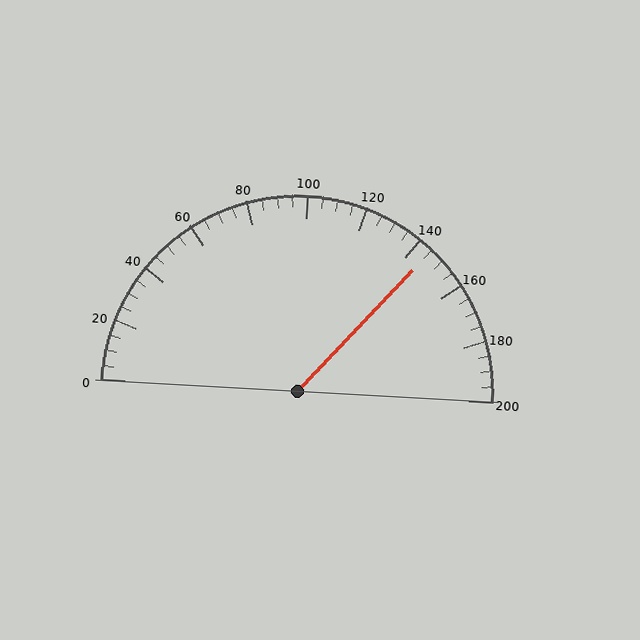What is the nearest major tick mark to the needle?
The nearest major tick mark is 140.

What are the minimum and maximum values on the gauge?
The gauge ranges from 0 to 200.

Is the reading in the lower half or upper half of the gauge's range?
The reading is in the upper half of the range (0 to 200).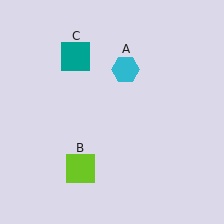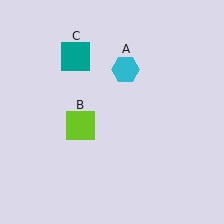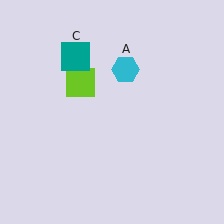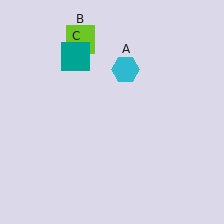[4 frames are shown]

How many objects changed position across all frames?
1 object changed position: lime square (object B).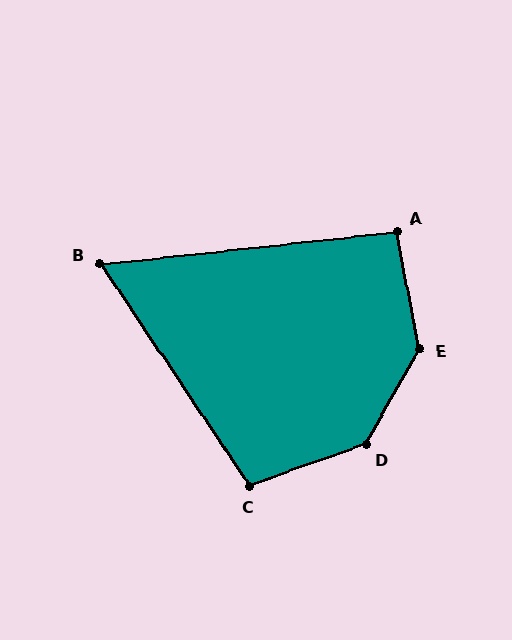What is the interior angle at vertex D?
Approximately 139 degrees (obtuse).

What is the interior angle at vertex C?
Approximately 104 degrees (obtuse).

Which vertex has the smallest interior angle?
B, at approximately 62 degrees.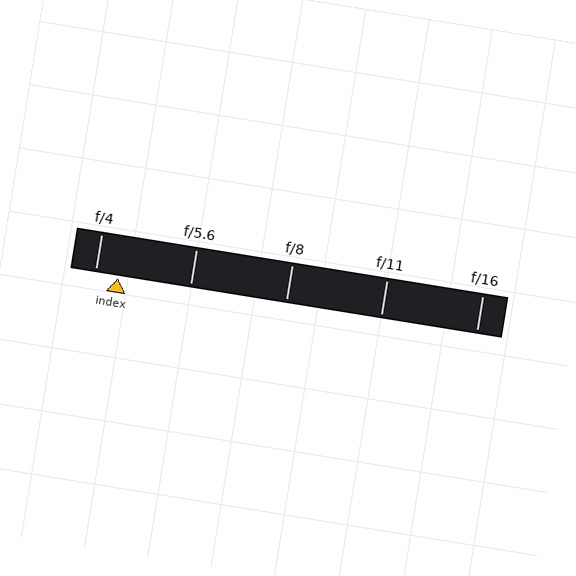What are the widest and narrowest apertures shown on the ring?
The widest aperture shown is f/4 and the narrowest is f/16.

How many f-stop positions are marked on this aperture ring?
There are 5 f-stop positions marked.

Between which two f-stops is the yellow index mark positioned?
The index mark is between f/4 and f/5.6.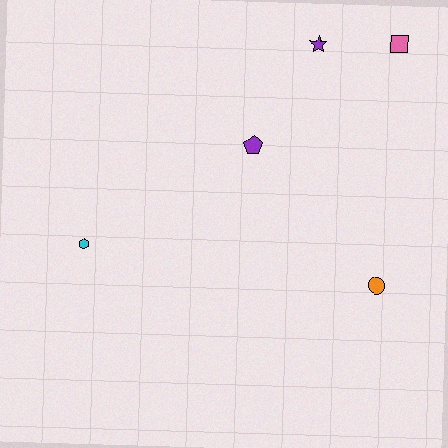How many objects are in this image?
There are 5 objects.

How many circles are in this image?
There is 1 circle.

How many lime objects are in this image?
There are no lime objects.